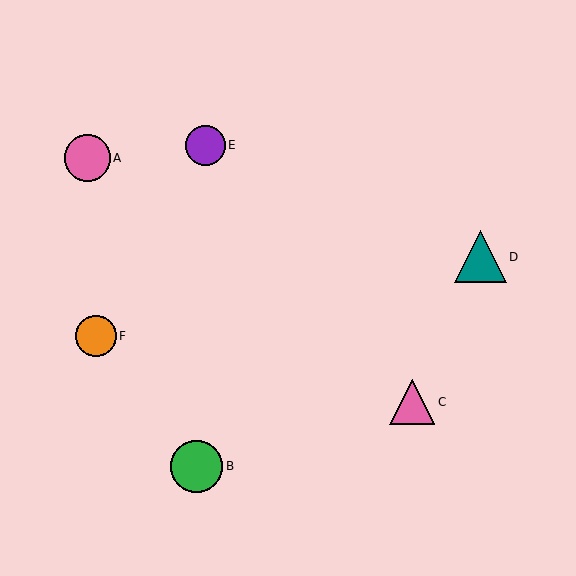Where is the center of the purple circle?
The center of the purple circle is at (205, 145).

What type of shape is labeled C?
Shape C is a pink triangle.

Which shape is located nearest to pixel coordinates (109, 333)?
The orange circle (labeled F) at (96, 336) is nearest to that location.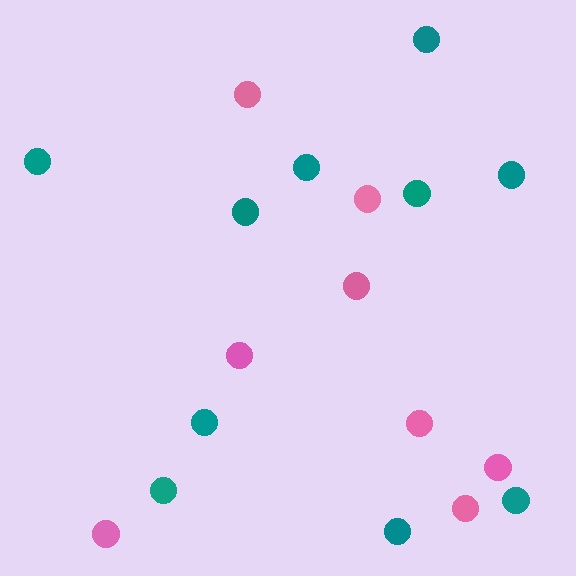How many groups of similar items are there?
There are 2 groups: one group of pink circles (8) and one group of teal circles (10).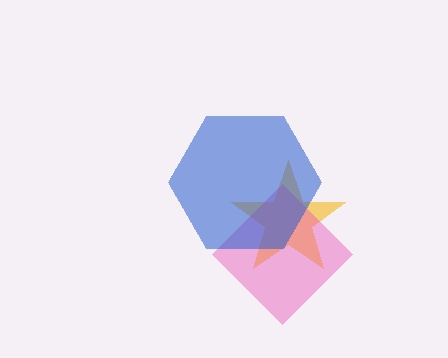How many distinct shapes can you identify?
There are 3 distinct shapes: a yellow star, a pink diamond, a blue hexagon.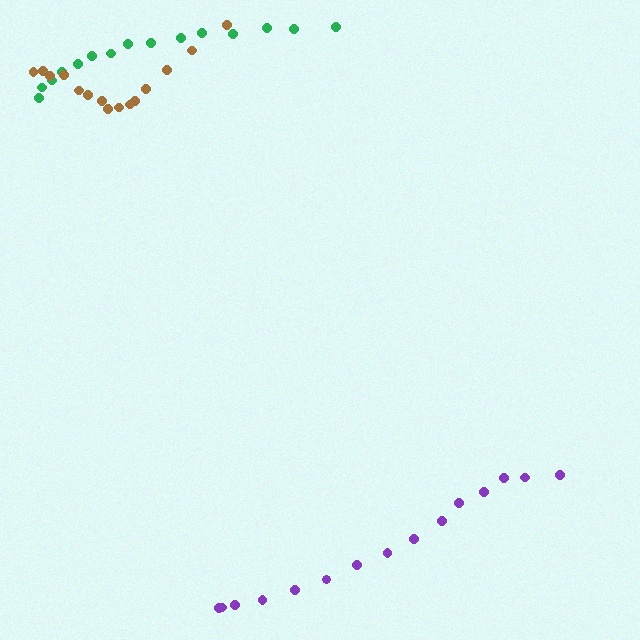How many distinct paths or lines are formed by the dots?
There are 3 distinct paths.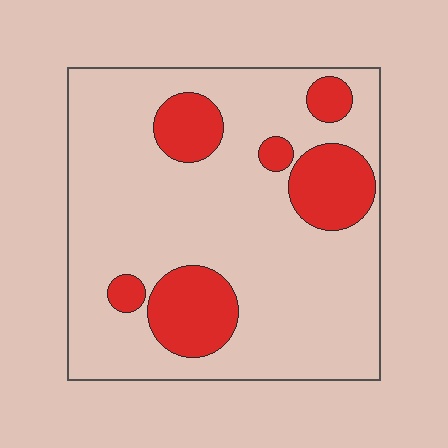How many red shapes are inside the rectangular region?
6.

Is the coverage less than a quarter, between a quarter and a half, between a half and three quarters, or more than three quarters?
Less than a quarter.